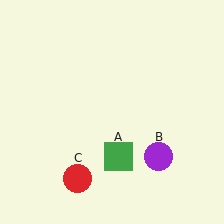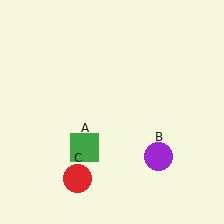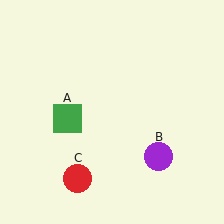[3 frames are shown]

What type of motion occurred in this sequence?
The green square (object A) rotated clockwise around the center of the scene.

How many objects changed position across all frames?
1 object changed position: green square (object A).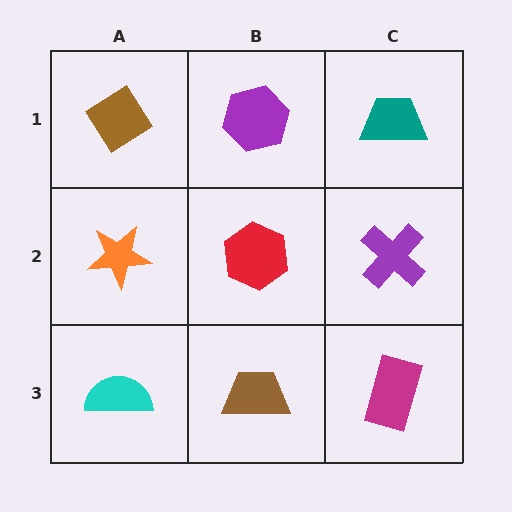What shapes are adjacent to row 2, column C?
A teal trapezoid (row 1, column C), a magenta rectangle (row 3, column C), a red hexagon (row 2, column B).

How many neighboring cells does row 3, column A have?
2.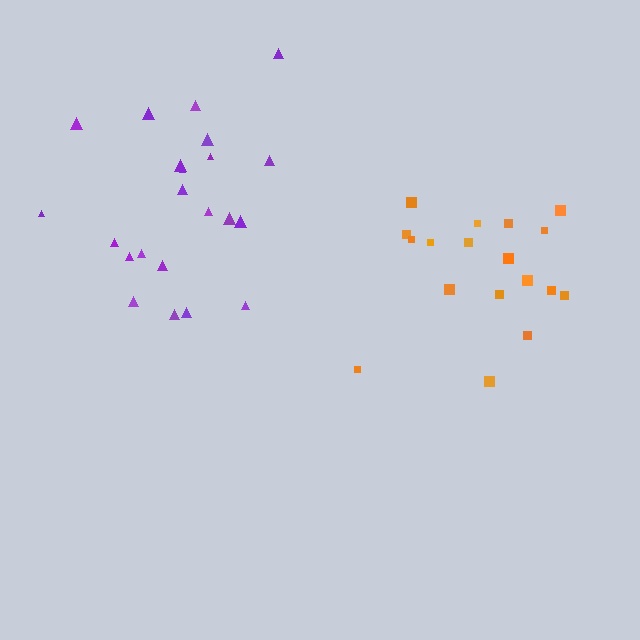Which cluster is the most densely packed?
Purple.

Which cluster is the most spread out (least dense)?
Orange.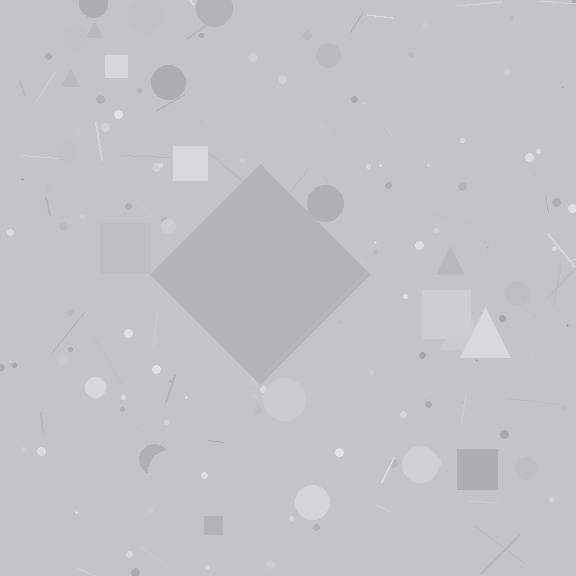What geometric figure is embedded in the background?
A diamond is embedded in the background.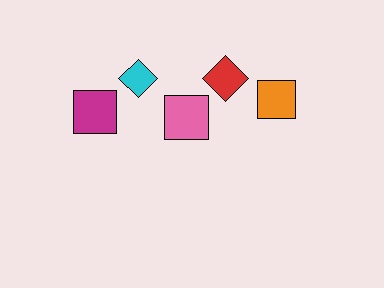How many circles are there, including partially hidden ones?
There are no circles.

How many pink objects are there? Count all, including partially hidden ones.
There is 1 pink object.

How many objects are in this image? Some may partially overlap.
There are 5 objects.